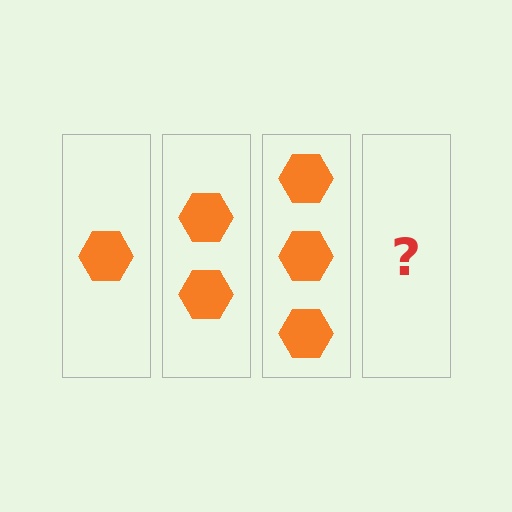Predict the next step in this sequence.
The next step is 4 hexagons.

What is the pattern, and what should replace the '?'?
The pattern is that each step adds one more hexagon. The '?' should be 4 hexagons.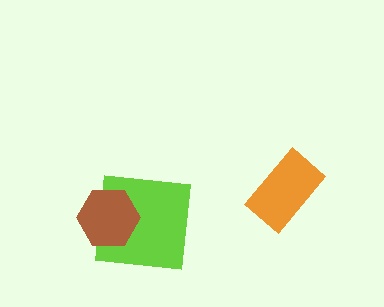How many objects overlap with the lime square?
1 object overlaps with the lime square.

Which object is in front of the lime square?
The brown hexagon is in front of the lime square.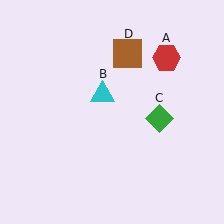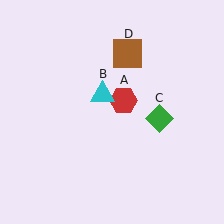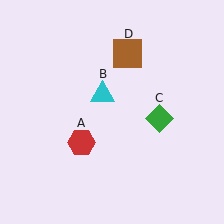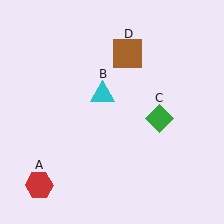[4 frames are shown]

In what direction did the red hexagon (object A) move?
The red hexagon (object A) moved down and to the left.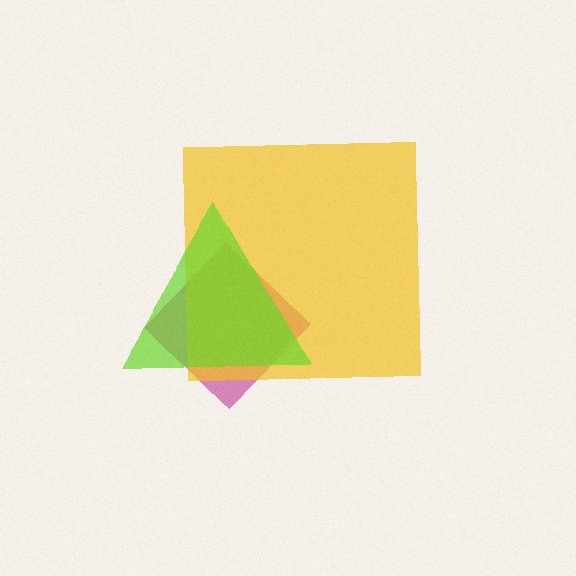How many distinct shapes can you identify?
There are 3 distinct shapes: a magenta diamond, a yellow square, a lime triangle.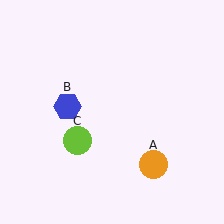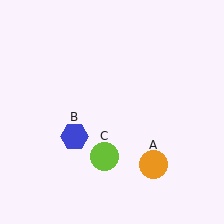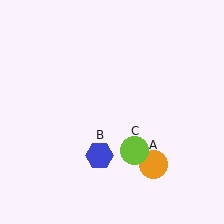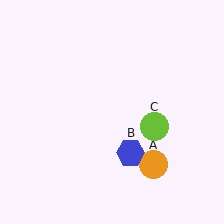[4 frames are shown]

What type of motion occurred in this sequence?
The blue hexagon (object B), lime circle (object C) rotated counterclockwise around the center of the scene.